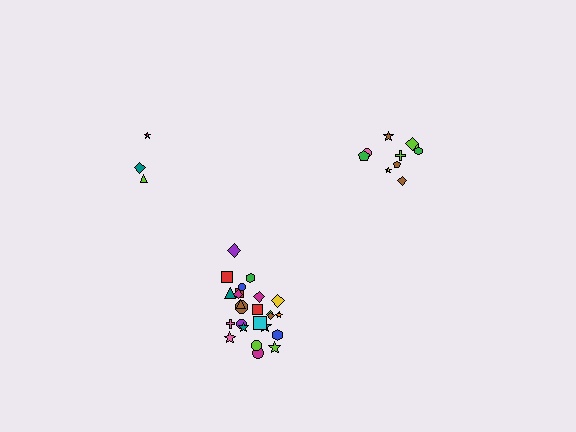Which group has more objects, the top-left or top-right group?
The top-right group.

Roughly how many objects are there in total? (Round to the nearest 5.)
Roughly 40 objects in total.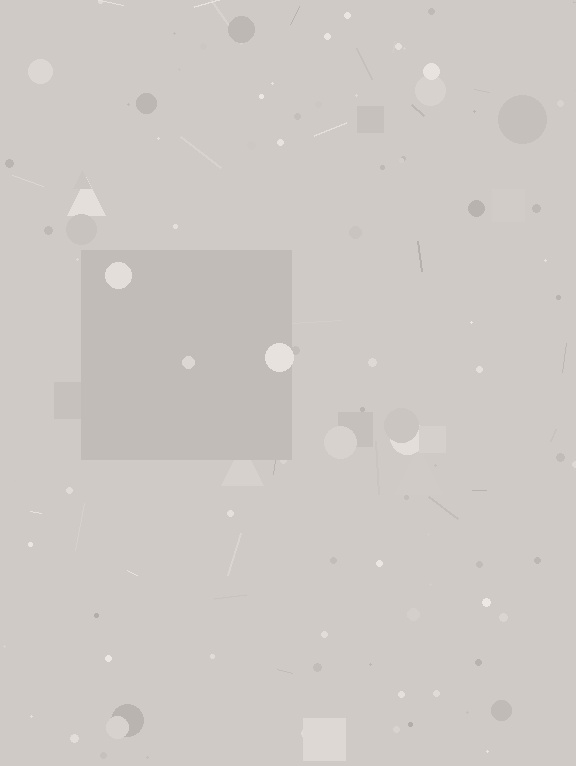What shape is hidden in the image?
A square is hidden in the image.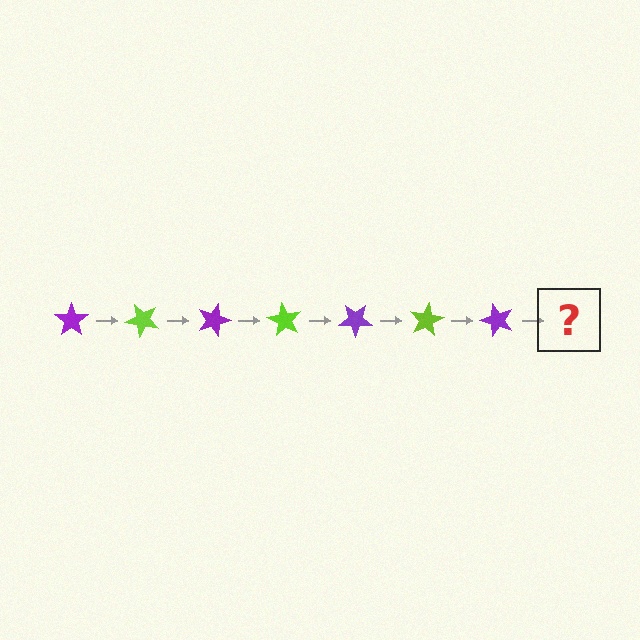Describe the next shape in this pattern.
It should be a lime star, rotated 315 degrees from the start.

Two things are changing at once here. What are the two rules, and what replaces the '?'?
The two rules are that it rotates 45 degrees each step and the color cycles through purple and lime. The '?' should be a lime star, rotated 315 degrees from the start.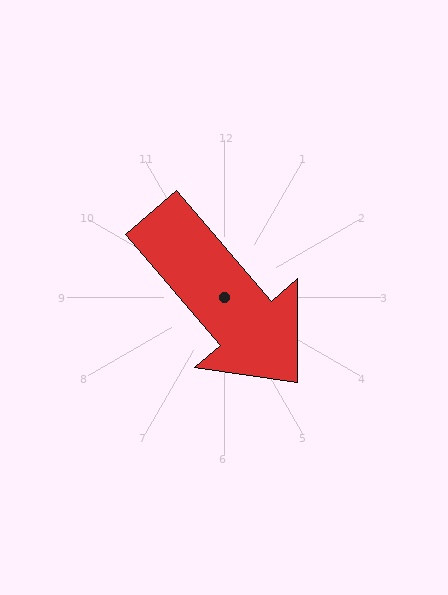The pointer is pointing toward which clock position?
Roughly 5 o'clock.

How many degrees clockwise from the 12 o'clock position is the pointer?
Approximately 139 degrees.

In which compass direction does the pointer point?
Southeast.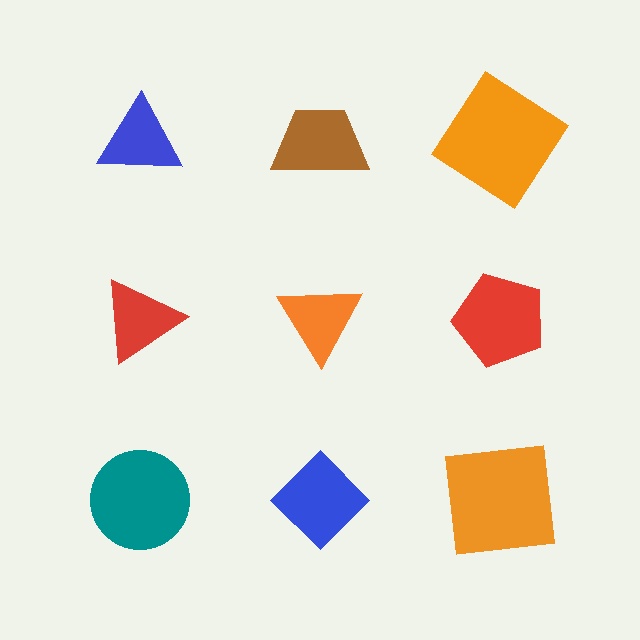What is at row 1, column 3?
An orange diamond.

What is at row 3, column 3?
An orange square.